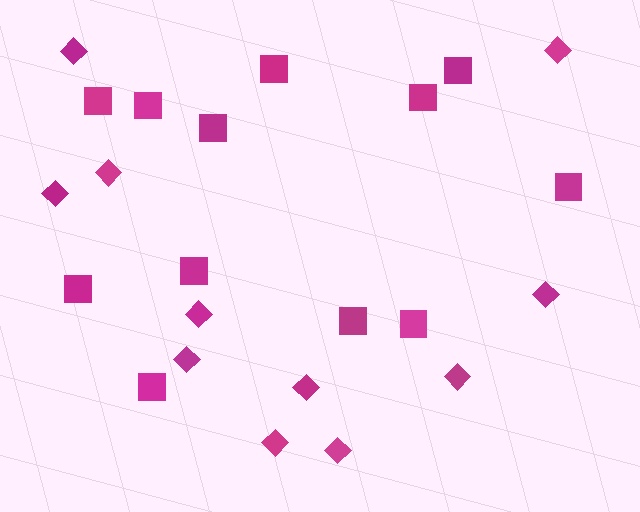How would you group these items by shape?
There are 2 groups: one group of squares (12) and one group of diamonds (11).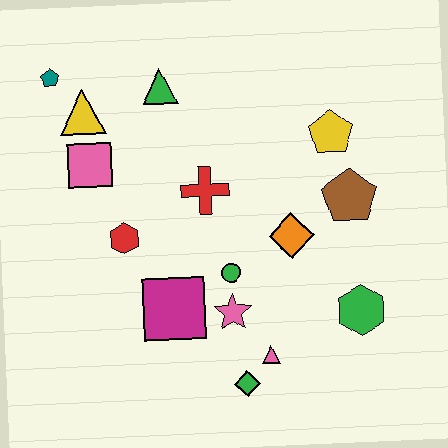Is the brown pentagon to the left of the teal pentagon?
No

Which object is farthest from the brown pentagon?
The teal pentagon is farthest from the brown pentagon.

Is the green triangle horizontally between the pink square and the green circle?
Yes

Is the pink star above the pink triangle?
Yes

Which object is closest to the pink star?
The green circle is closest to the pink star.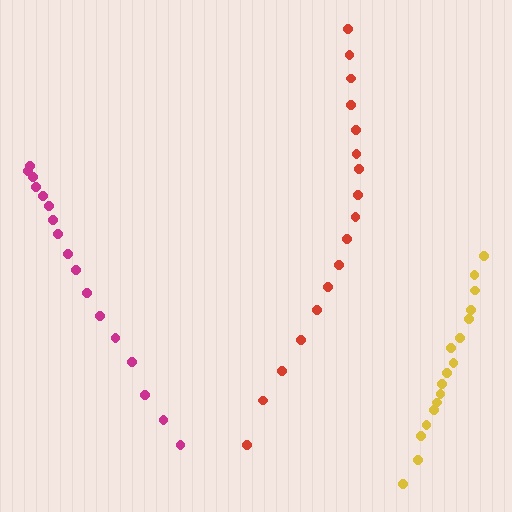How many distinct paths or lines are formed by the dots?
There are 3 distinct paths.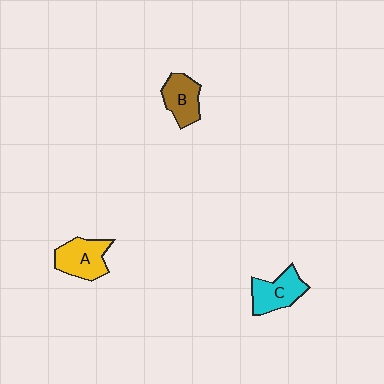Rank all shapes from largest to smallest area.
From largest to smallest: A (yellow), C (cyan), B (brown).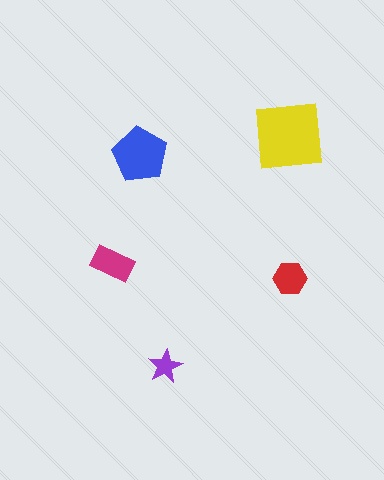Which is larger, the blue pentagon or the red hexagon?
The blue pentagon.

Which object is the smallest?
The purple star.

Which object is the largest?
The yellow square.